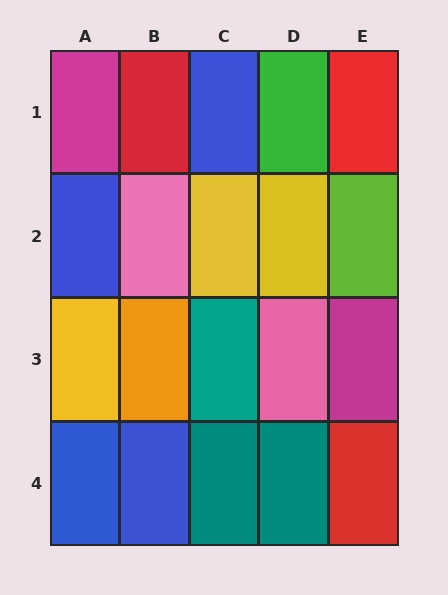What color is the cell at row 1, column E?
Red.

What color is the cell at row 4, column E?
Red.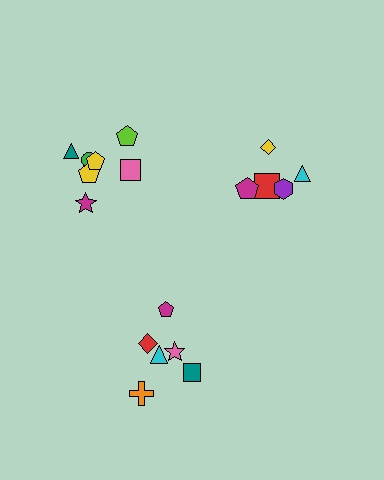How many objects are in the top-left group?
There are 7 objects.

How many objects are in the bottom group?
There are 6 objects.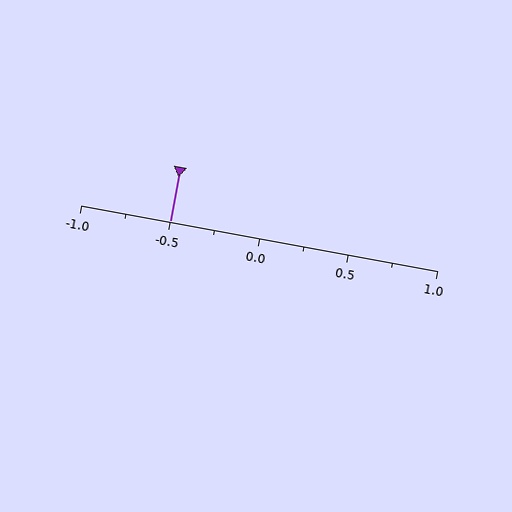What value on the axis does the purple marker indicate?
The marker indicates approximately -0.5.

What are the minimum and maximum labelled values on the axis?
The axis runs from -1.0 to 1.0.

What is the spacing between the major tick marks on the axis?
The major ticks are spaced 0.5 apart.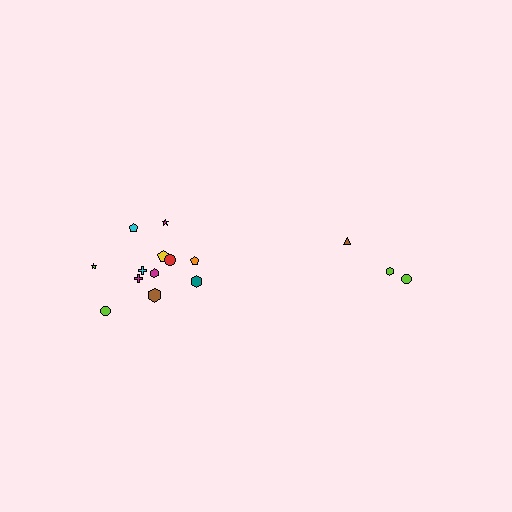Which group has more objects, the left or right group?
The left group.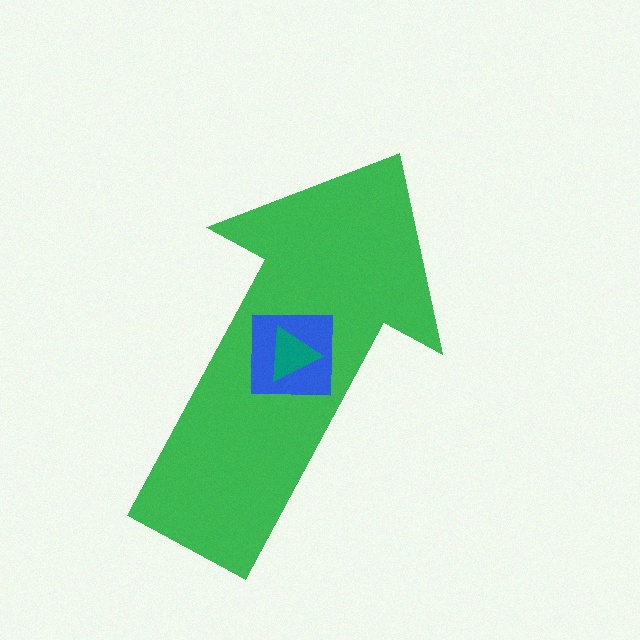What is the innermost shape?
The teal triangle.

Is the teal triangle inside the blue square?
Yes.